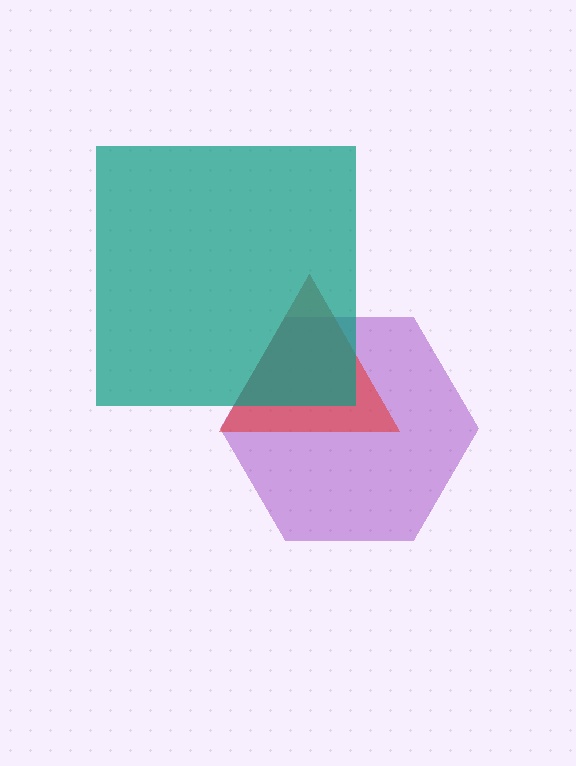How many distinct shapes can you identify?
There are 3 distinct shapes: a purple hexagon, a red triangle, a teal square.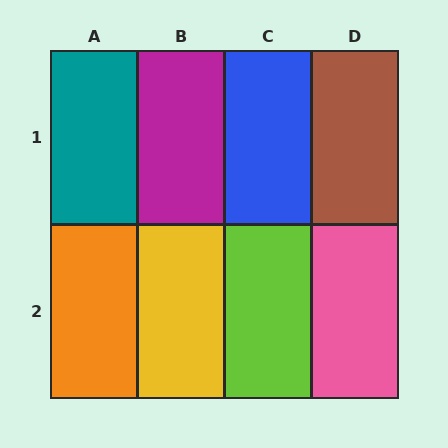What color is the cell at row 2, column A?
Orange.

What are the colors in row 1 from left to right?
Teal, magenta, blue, brown.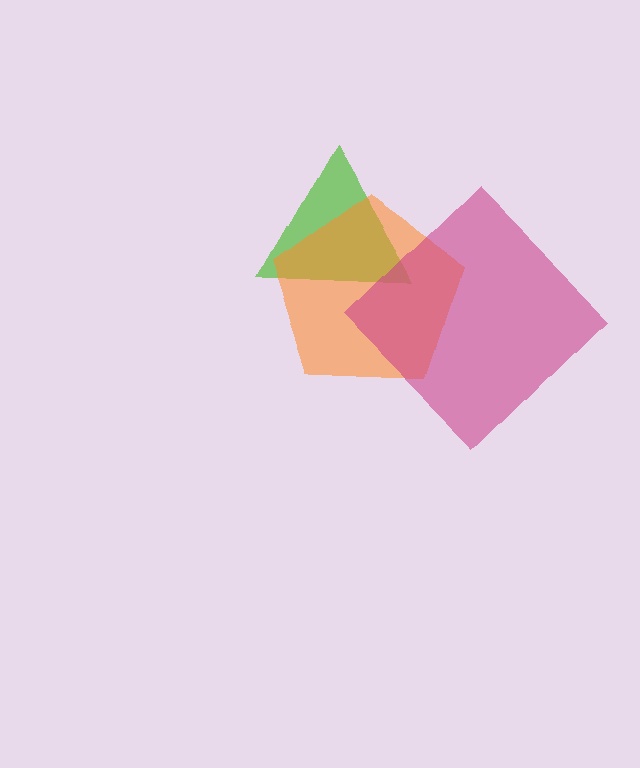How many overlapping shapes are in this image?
There are 3 overlapping shapes in the image.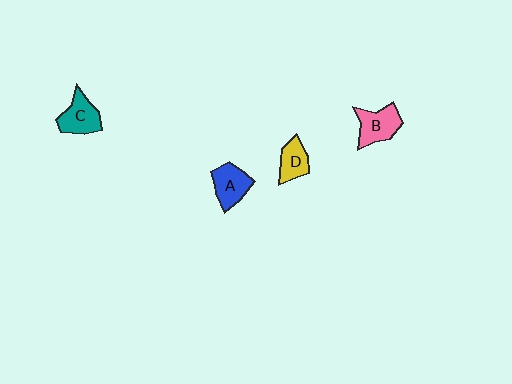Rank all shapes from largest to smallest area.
From largest to smallest: B (pink), C (teal), A (blue), D (yellow).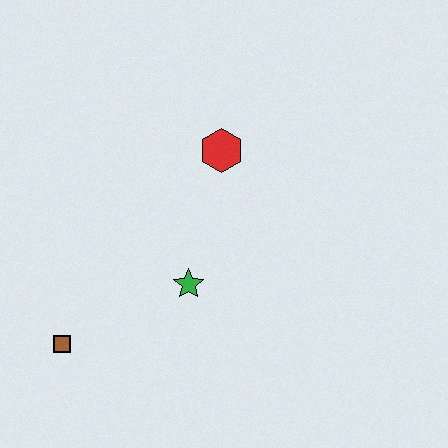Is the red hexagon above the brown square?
Yes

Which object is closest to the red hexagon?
The green star is closest to the red hexagon.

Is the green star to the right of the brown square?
Yes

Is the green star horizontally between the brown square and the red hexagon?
Yes